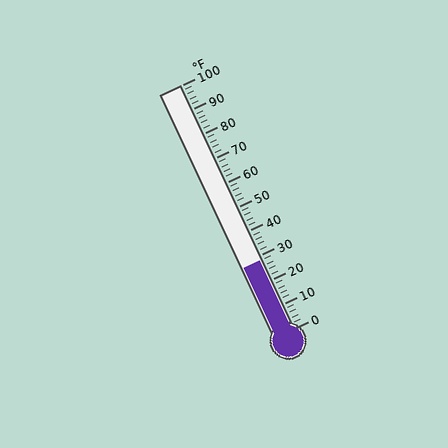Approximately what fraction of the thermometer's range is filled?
The thermometer is filled to approximately 30% of its range.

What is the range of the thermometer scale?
The thermometer scale ranges from 0°F to 100°F.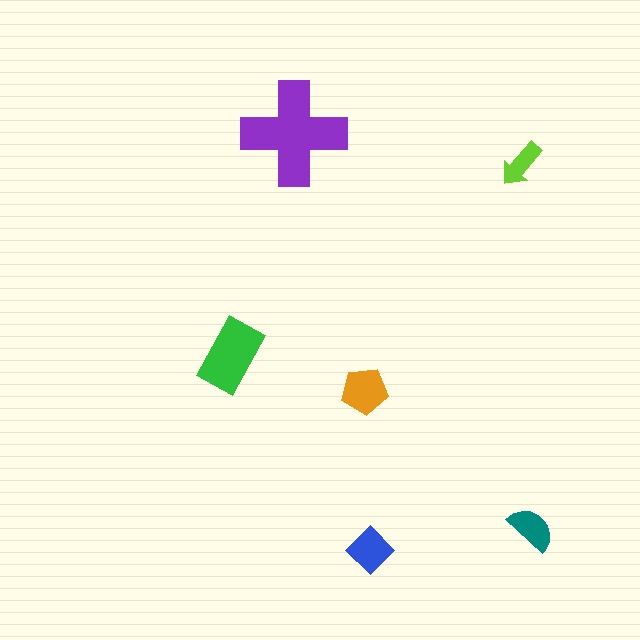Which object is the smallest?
The lime arrow.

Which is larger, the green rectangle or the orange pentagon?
The green rectangle.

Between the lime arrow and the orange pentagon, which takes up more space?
The orange pentagon.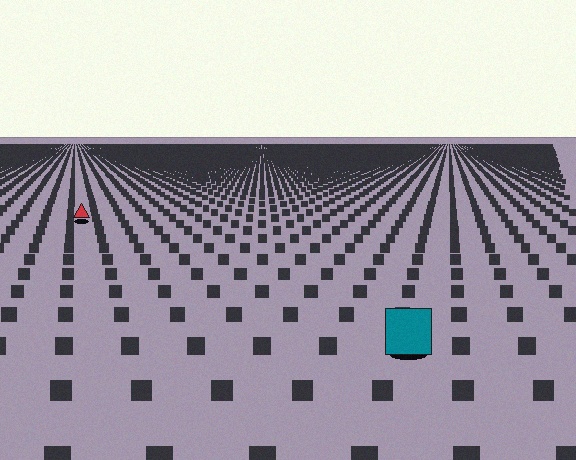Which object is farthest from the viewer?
The red triangle is farthest from the viewer. It appears smaller and the ground texture around it is denser.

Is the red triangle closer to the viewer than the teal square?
No. The teal square is closer — you can tell from the texture gradient: the ground texture is coarser near it.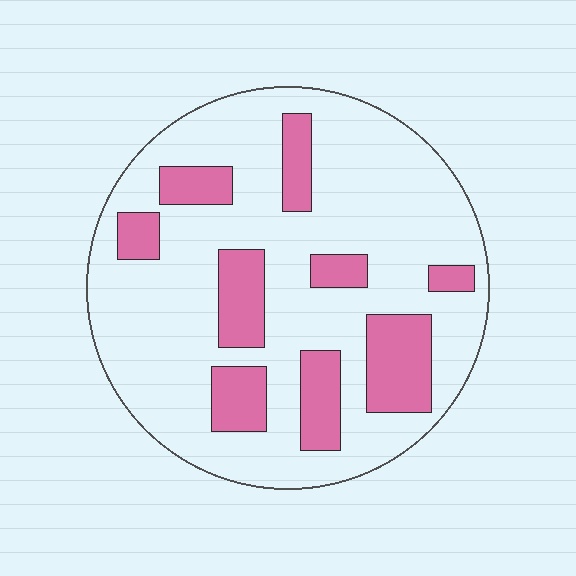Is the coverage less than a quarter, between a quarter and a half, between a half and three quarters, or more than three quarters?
Less than a quarter.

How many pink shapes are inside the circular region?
9.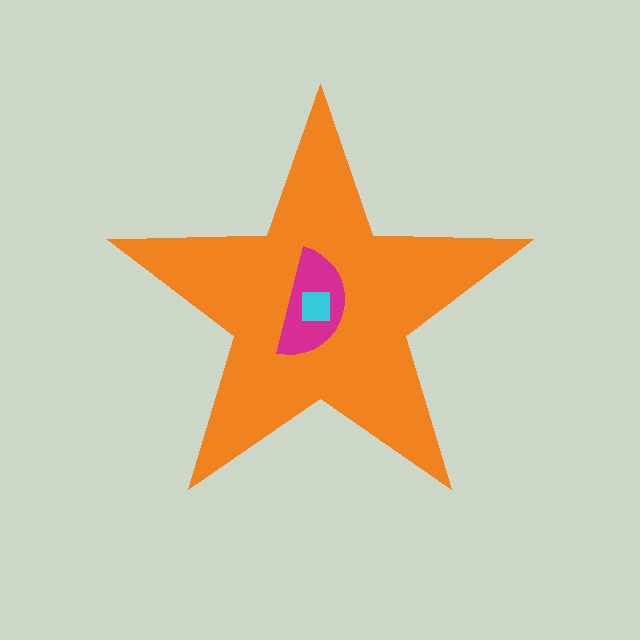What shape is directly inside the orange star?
The magenta semicircle.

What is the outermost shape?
The orange star.